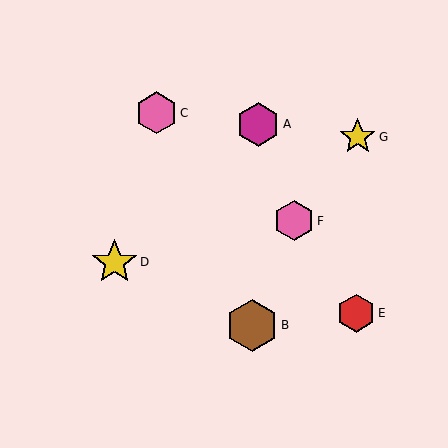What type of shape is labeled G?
Shape G is a yellow star.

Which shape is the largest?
The brown hexagon (labeled B) is the largest.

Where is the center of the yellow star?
The center of the yellow star is at (358, 137).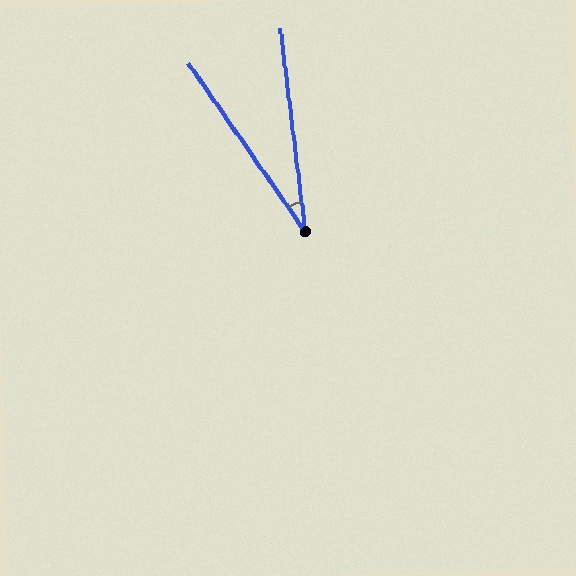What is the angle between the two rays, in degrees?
Approximately 28 degrees.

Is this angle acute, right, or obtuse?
It is acute.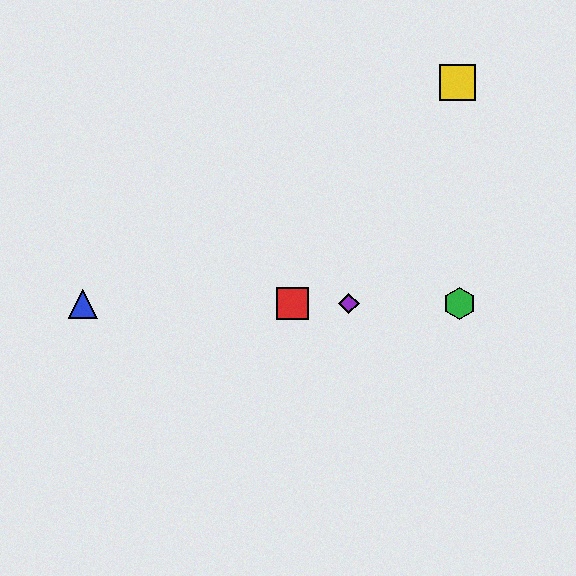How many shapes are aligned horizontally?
4 shapes (the red square, the blue triangle, the green hexagon, the purple diamond) are aligned horizontally.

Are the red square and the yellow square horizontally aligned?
No, the red square is at y≈304 and the yellow square is at y≈83.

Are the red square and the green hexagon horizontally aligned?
Yes, both are at y≈304.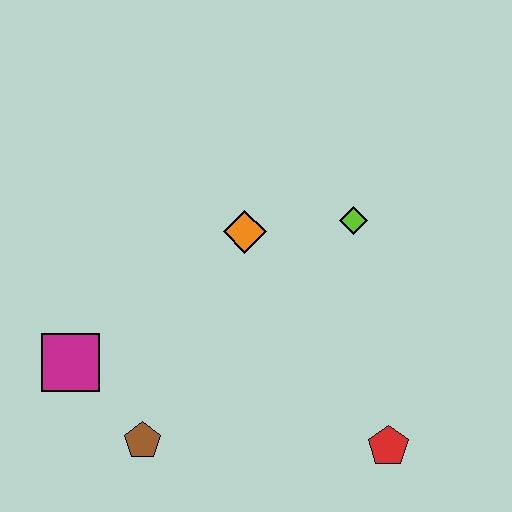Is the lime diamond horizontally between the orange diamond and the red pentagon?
Yes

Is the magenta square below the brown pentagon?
No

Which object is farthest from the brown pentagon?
The lime diamond is farthest from the brown pentagon.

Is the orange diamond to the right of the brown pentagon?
Yes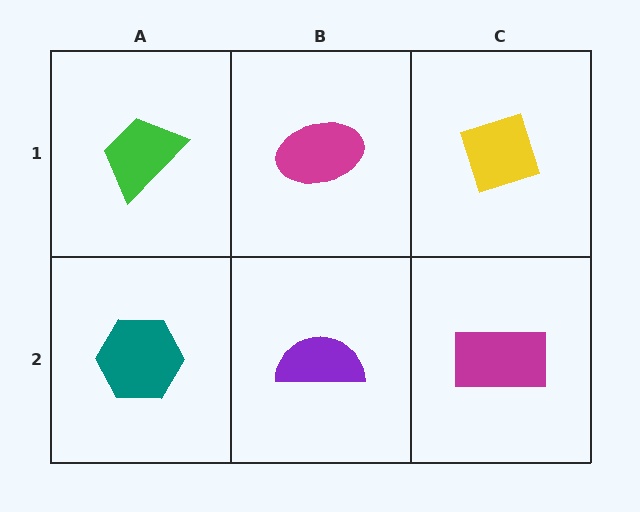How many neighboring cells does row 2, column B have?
3.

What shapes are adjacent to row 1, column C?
A magenta rectangle (row 2, column C), a magenta ellipse (row 1, column B).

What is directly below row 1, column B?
A purple semicircle.